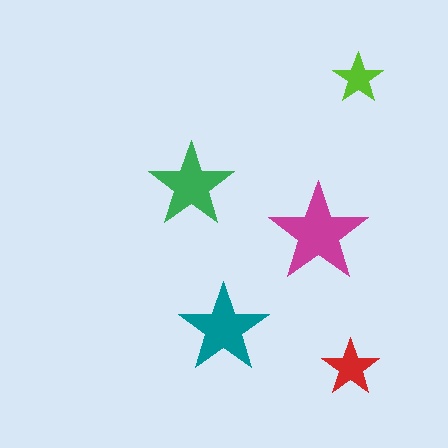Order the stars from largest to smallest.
the magenta one, the teal one, the green one, the red one, the lime one.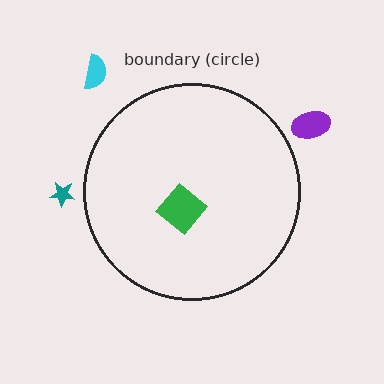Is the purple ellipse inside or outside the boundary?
Outside.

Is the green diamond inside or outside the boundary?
Inside.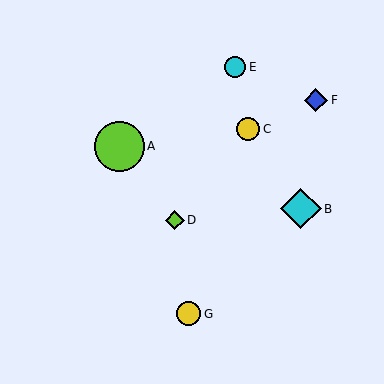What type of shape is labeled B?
Shape B is a cyan diamond.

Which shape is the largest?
The lime circle (labeled A) is the largest.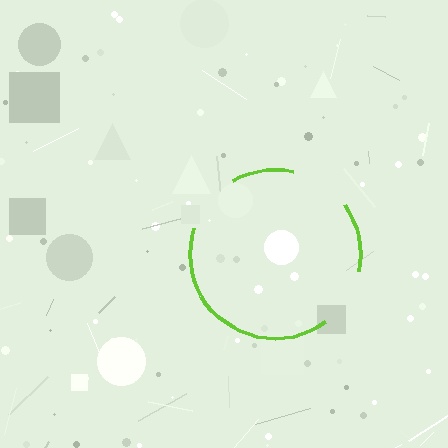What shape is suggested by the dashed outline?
The dashed outline suggests a circle.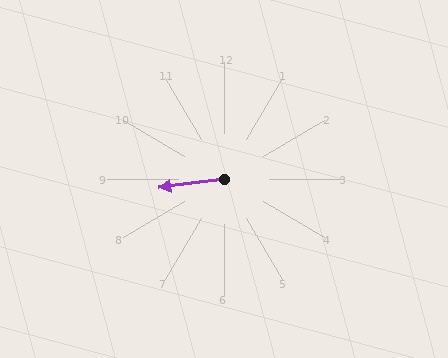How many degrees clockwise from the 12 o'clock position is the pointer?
Approximately 262 degrees.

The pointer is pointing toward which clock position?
Roughly 9 o'clock.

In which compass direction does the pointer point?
West.